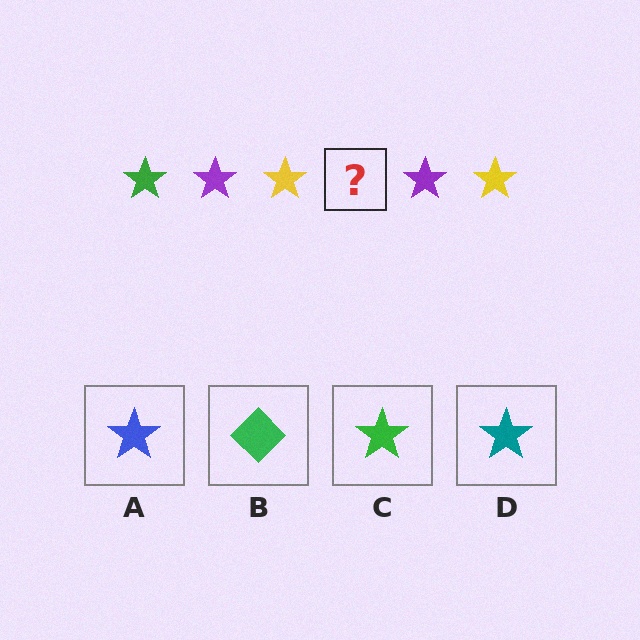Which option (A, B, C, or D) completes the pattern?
C.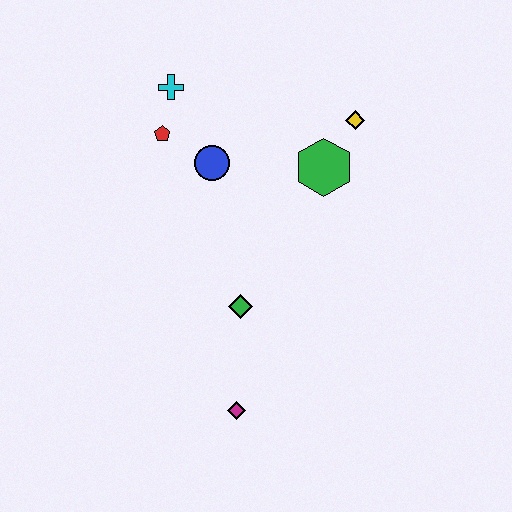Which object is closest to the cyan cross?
The red pentagon is closest to the cyan cross.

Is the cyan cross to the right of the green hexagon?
No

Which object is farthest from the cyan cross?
The magenta diamond is farthest from the cyan cross.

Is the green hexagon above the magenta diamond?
Yes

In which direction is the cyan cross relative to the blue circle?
The cyan cross is above the blue circle.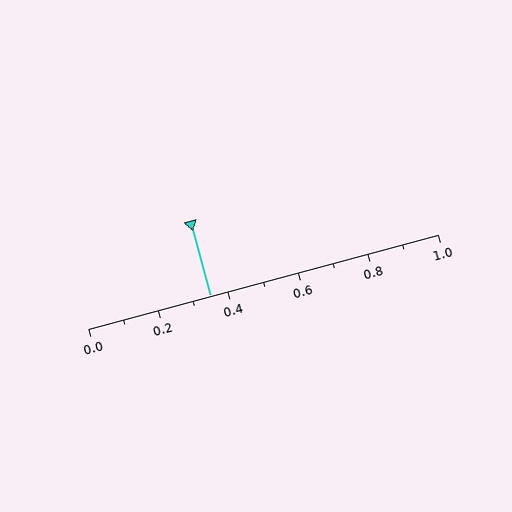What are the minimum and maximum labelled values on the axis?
The axis runs from 0.0 to 1.0.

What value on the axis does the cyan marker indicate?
The marker indicates approximately 0.35.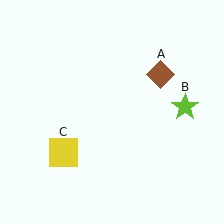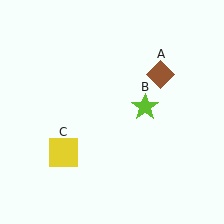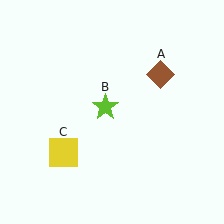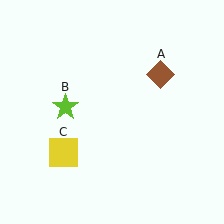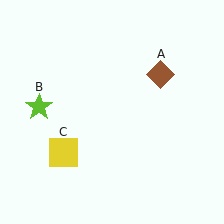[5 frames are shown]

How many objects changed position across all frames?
1 object changed position: lime star (object B).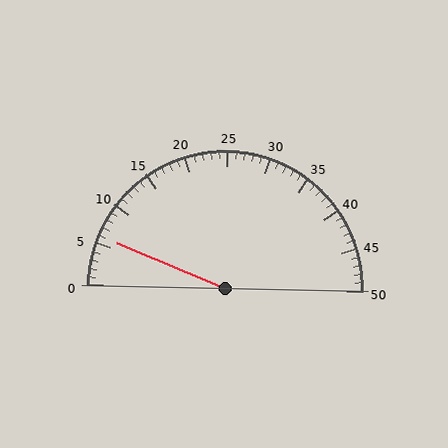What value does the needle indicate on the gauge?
The needle indicates approximately 6.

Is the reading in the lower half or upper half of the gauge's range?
The reading is in the lower half of the range (0 to 50).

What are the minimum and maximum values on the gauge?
The gauge ranges from 0 to 50.